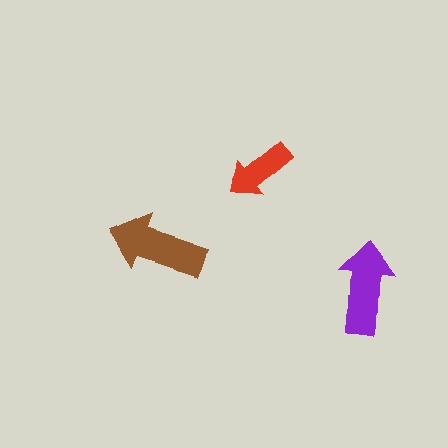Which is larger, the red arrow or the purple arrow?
The purple one.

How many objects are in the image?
There are 3 objects in the image.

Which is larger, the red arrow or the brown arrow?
The brown one.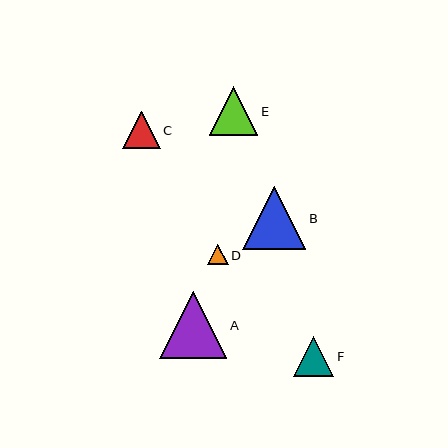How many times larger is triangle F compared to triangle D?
Triangle F is approximately 2.0 times the size of triangle D.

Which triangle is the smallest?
Triangle D is the smallest with a size of approximately 20 pixels.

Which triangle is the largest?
Triangle A is the largest with a size of approximately 67 pixels.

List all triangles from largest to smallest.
From largest to smallest: A, B, E, F, C, D.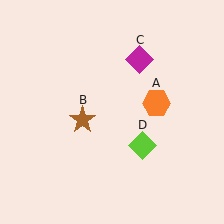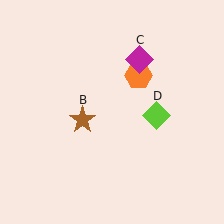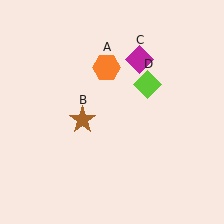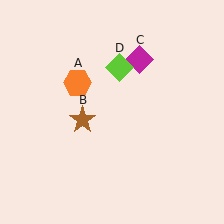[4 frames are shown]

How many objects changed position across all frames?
2 objects changed position: orange hexagon (object A), lime diamond (object D).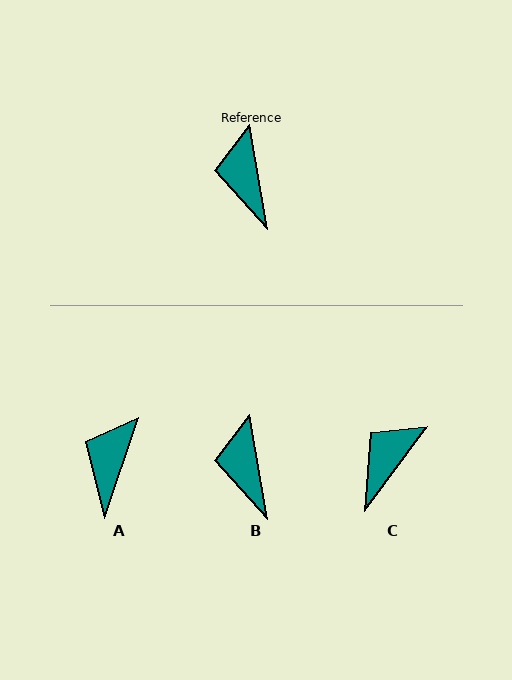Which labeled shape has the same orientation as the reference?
B.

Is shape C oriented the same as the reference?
No, it is off by about 47 degrees.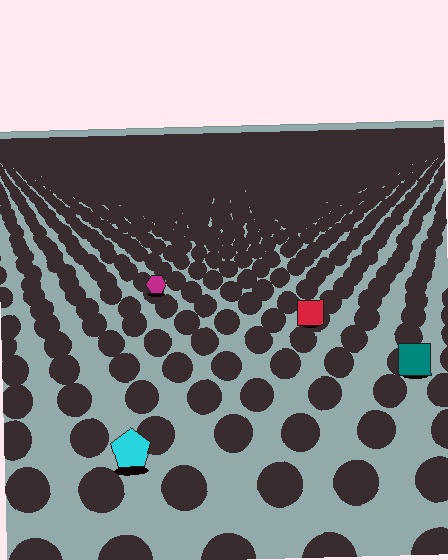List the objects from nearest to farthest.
From nearest to farthest: the cyan pentagon, the teal square, the red square, the magenta hexagon.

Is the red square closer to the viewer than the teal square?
No. The teal square is closer — you can tell from the texture gradient: the ground texture is coarser near it.